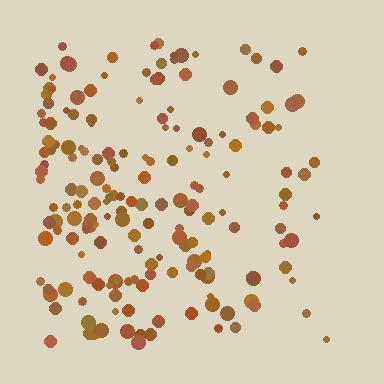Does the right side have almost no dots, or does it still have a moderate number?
Still a moderate number, just noticeably fewer than the left.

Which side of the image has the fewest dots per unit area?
The right.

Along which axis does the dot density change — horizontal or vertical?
Horizontal.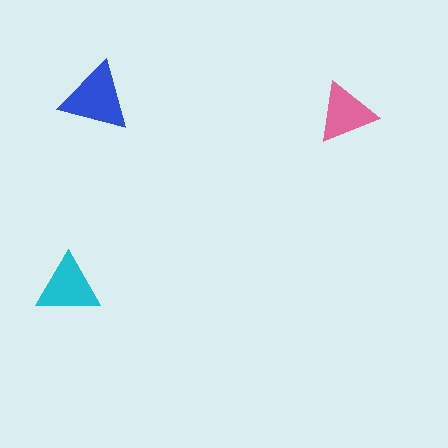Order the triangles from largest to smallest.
the blue one, the cyan one, the pink one.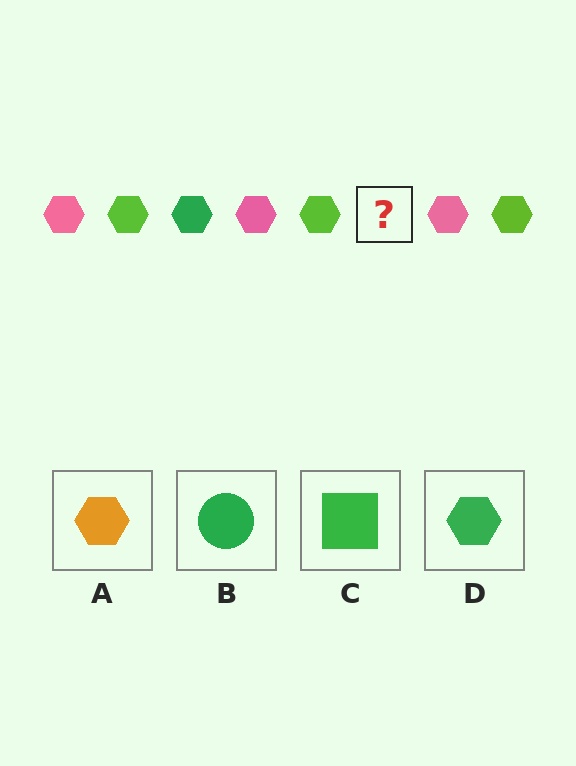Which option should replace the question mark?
Option D.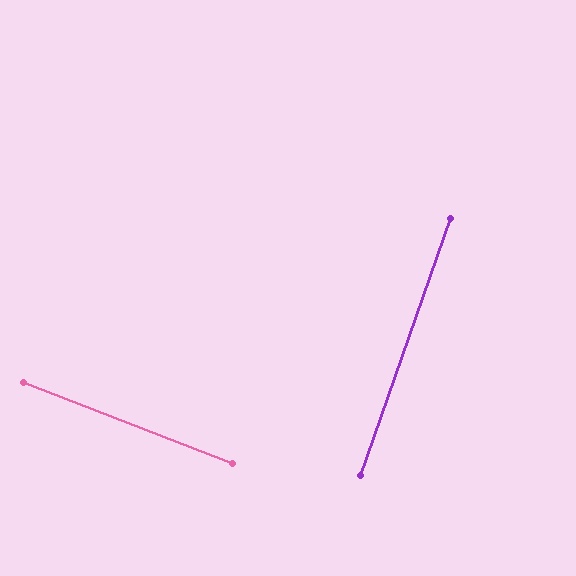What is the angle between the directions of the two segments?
Approximately 88 degrees.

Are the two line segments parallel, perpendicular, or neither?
Perpendicular — they meet at approximately 88°.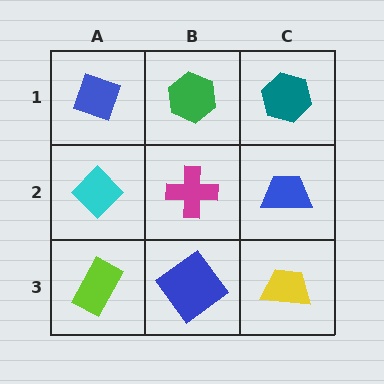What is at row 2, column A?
A cyan diamond.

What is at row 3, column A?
A lime rectangle.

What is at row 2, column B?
A magenta cross.